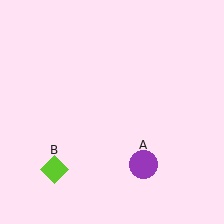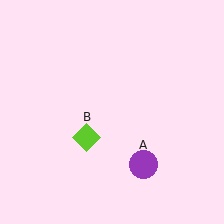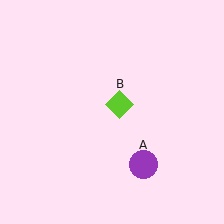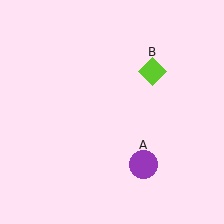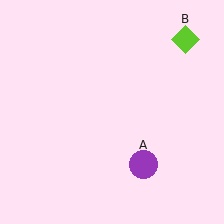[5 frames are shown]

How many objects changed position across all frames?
1 object changed position: lime diamond (object B).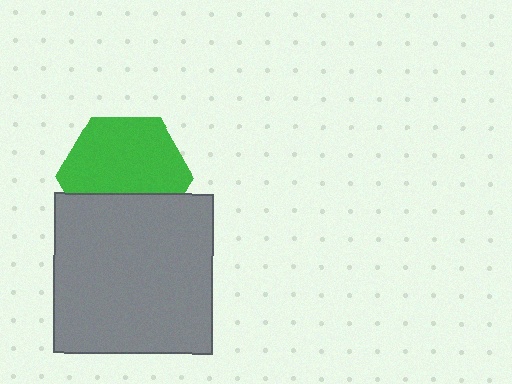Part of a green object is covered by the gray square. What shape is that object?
It is a hexagon.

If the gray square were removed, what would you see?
You would see the complete green hexagon.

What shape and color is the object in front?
The object in front is a gray square.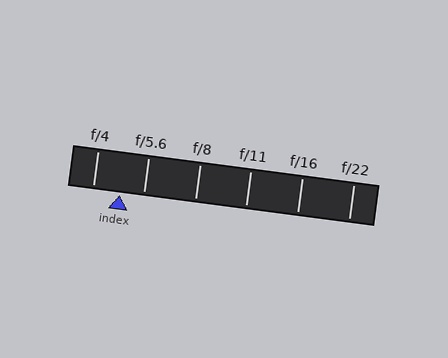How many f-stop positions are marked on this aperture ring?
There are 6 f-stop positions marked.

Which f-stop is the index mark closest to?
The index mark is closest to f/5.6.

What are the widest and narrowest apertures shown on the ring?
The widest aperture shown is f/4 and the narrowest is f/22.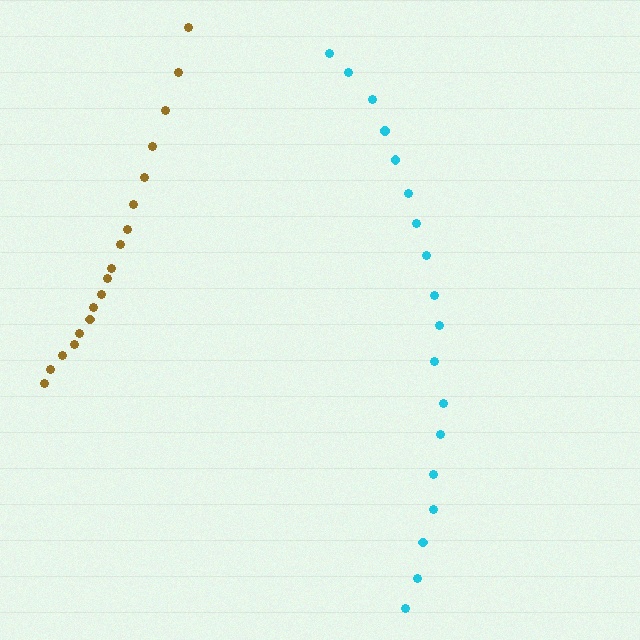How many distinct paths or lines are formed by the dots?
There are 2 distinct paths.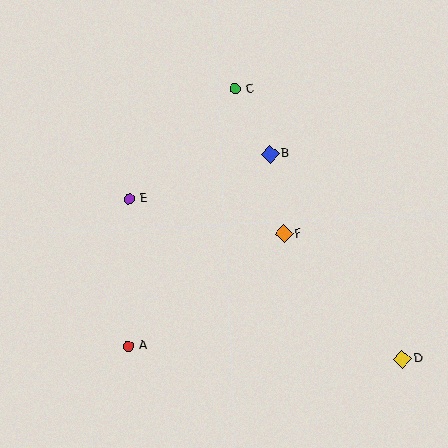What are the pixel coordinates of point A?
Point A is at (128, 346).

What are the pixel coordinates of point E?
Point E is at (129, 199).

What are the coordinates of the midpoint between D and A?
The midpoint between D and A is at (265, 353).